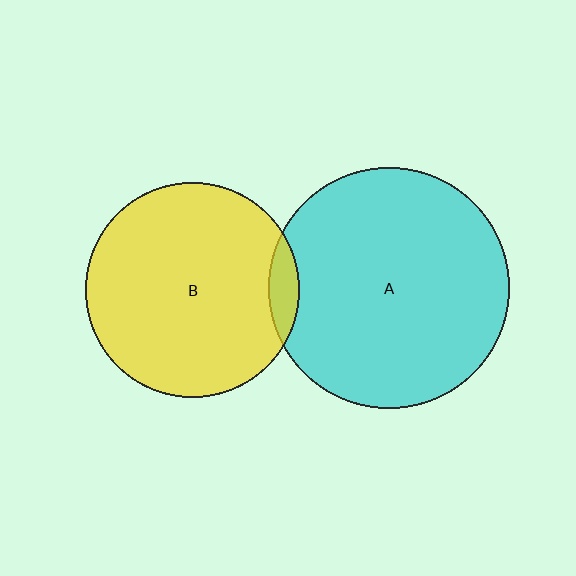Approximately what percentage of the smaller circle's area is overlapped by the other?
Approximately 5%.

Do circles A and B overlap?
Yes.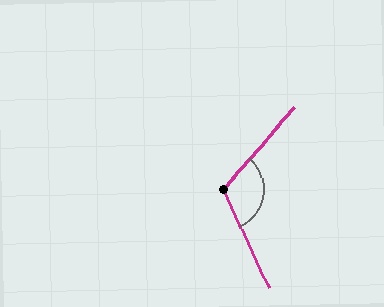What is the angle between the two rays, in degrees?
Approximately 114 degrees.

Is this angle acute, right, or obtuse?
It is obtuse.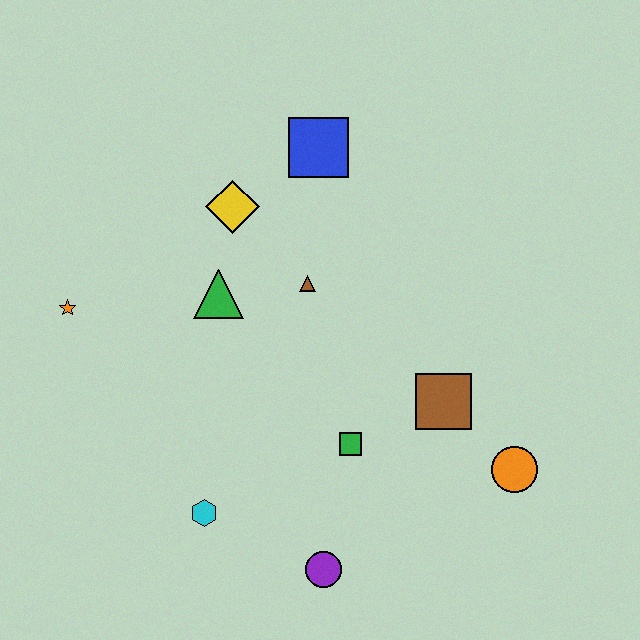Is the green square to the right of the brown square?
No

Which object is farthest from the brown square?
The orange star is farthest from the brown square.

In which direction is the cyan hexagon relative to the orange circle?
The cyan hexagon is to the left of the orange circle.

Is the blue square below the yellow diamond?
No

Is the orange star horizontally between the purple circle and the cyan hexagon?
No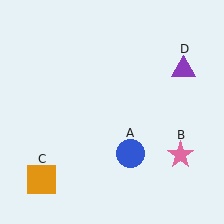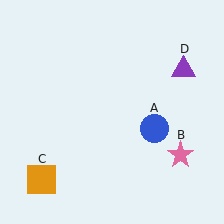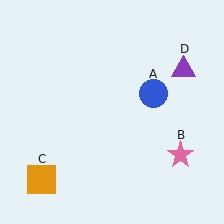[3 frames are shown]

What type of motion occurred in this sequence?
The blue circle (object A) rotated counterclockwise around the center of the scene.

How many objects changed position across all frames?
1 object changed position: blue circle (object A).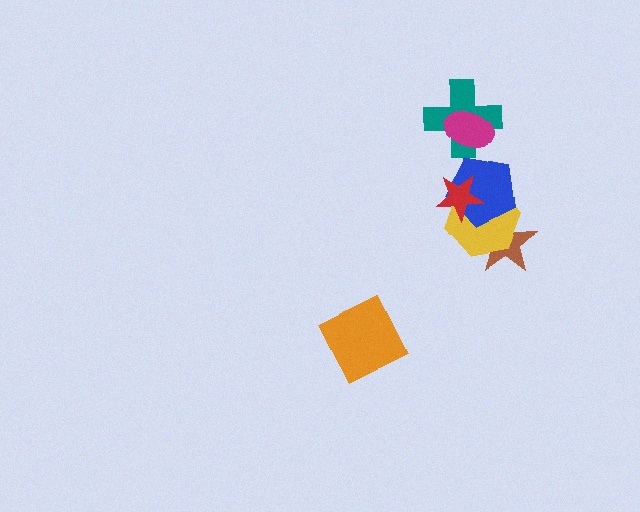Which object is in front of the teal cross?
The magenta ellipse is in front of the teal cross.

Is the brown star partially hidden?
Yes, it is partially covered by another shape.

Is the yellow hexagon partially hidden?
Yes, it is partially covered by another shape.